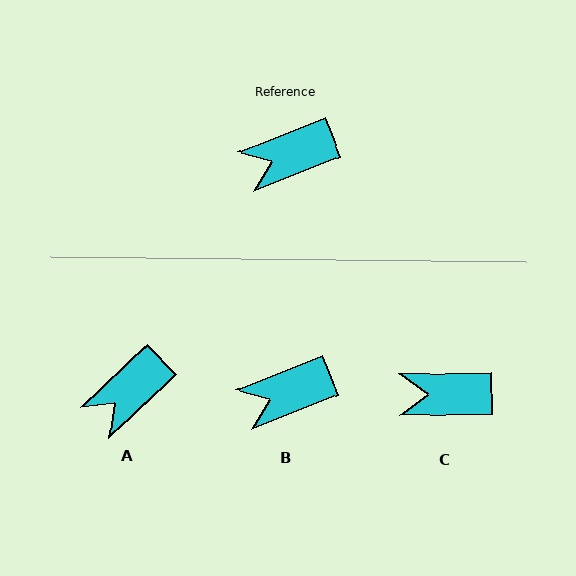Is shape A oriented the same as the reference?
No, it is off by about 22 degrees.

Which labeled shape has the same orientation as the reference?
B.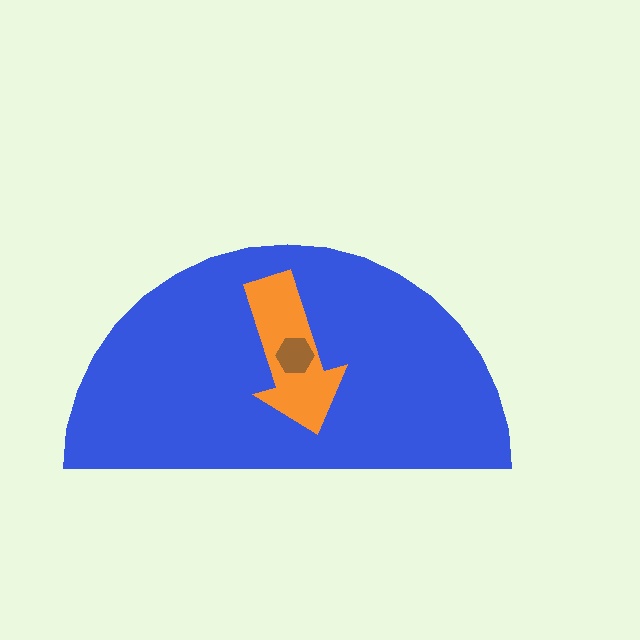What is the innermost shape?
The brown hexagon.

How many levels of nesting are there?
3.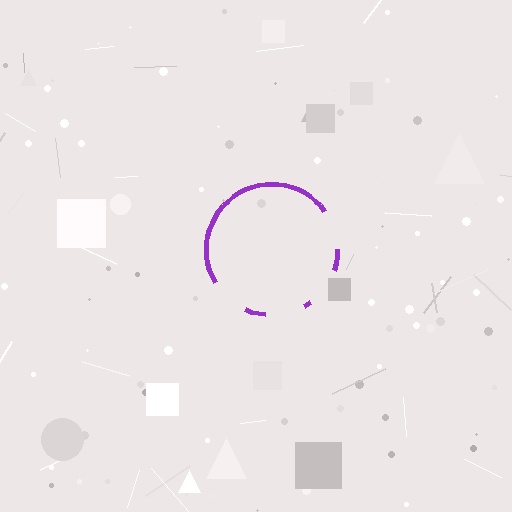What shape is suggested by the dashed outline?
The dashed outline suggests a circle.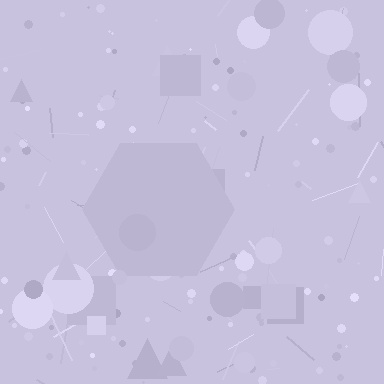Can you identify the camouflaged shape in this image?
The camouflaged shape is a hexagon.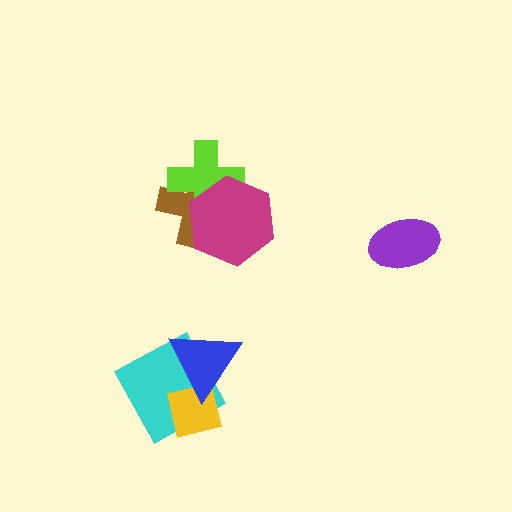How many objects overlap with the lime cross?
2 objects overlap with the lime cross.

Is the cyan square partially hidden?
Yes, it is partially covered by another shape.